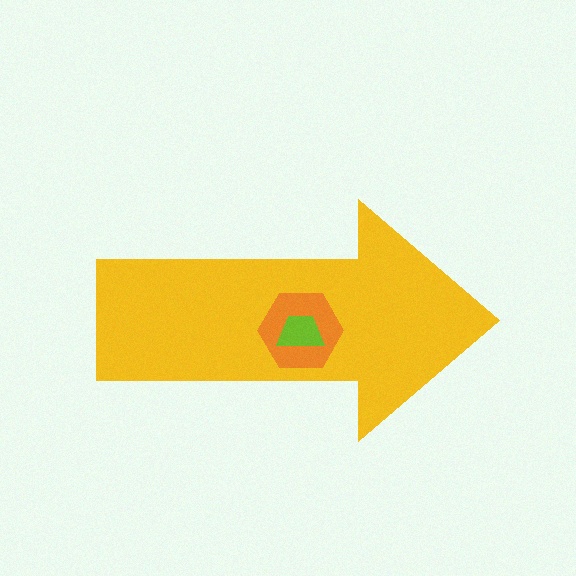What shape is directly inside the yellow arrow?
The orange hexagon.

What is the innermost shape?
The lime trapezoid.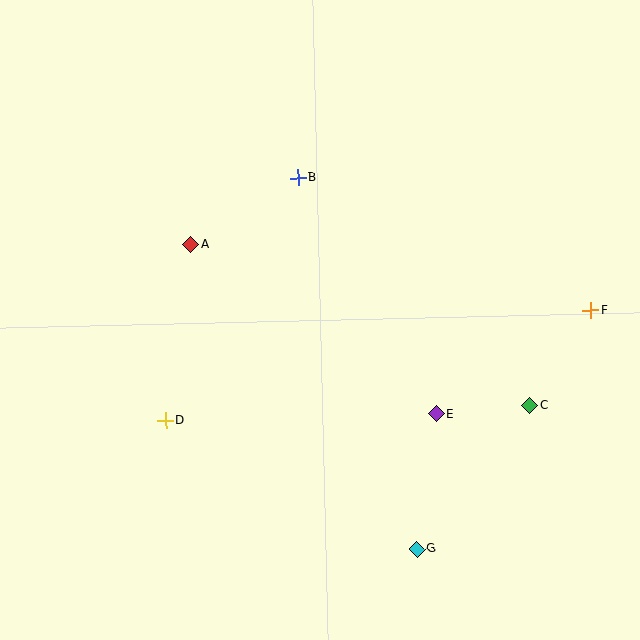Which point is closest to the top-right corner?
Point F is closest to the top-right corner.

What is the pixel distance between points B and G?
The distance between B and G is 390 pixels.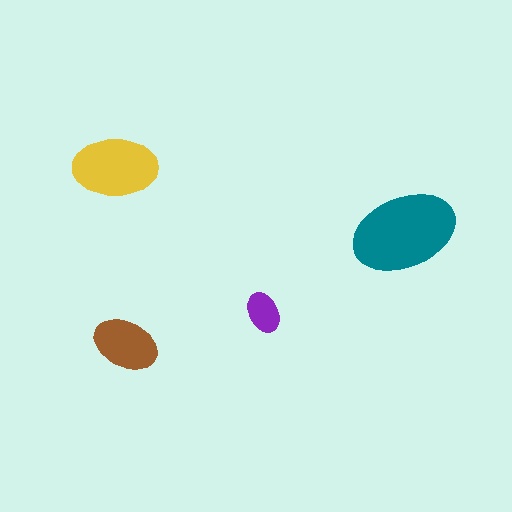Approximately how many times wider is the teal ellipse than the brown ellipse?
About 1.5 times wider.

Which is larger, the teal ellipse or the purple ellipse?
The teal one.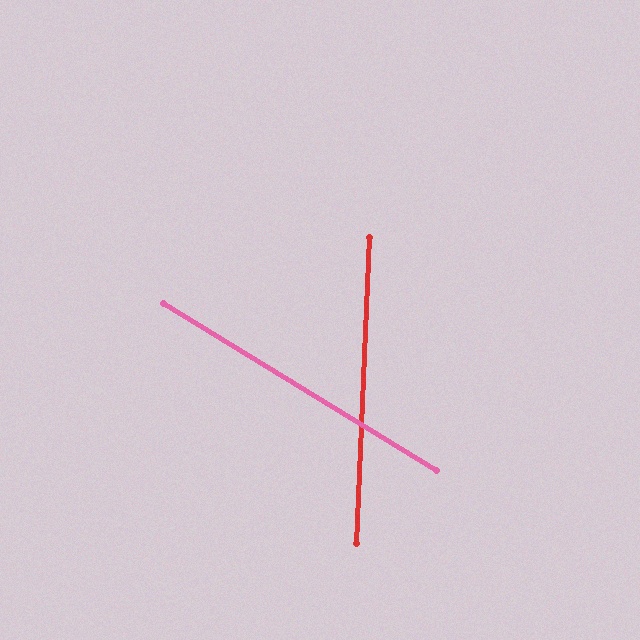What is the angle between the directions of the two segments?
Approximately 61 degrees.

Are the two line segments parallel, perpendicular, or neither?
Neither parallel nor perpendicular — they differ by about 61°.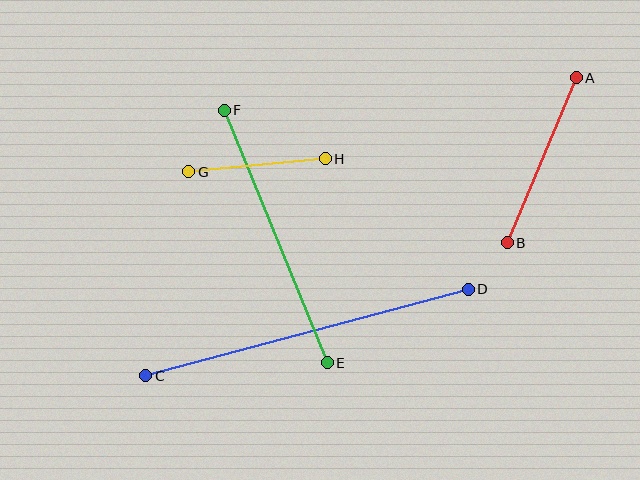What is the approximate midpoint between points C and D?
The midpoint is at approximately (307, 332) pixels.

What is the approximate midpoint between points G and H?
The midpoint is at approximately (257, 165) pixels.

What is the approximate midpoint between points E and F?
The midpoint is at approximately (276, 236) pixels.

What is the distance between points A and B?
The distance is approximately 179 pixels.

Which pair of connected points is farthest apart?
Points C and D are farthest apart.